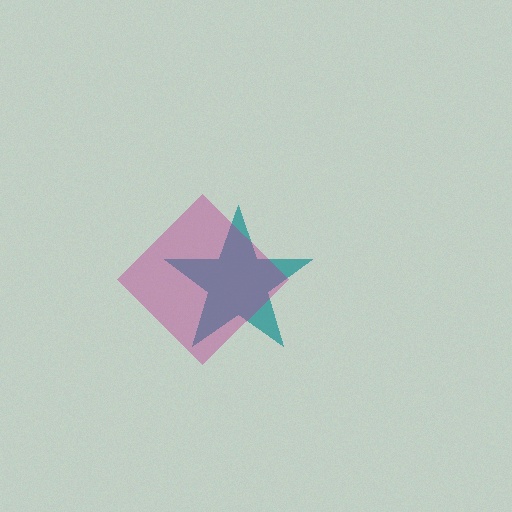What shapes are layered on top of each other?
The layered shapes are: a teal star, a magenta diamond.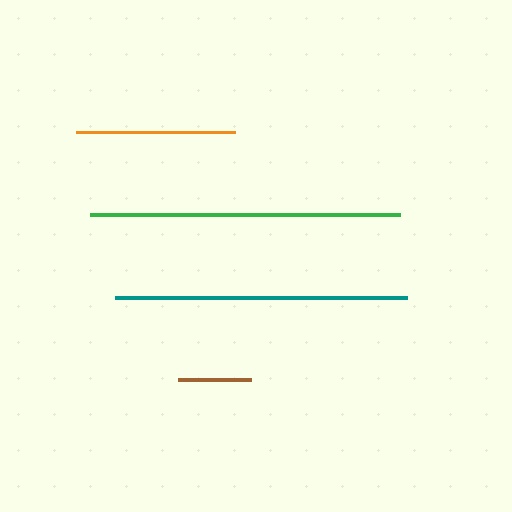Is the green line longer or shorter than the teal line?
The green line is longer than the teal line.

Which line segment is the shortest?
The brown line is the shortest at approximately 73 pixels.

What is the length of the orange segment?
The orange segment is approximately 160 pixels long.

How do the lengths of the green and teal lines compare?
The green and teal lines are approximately the same length.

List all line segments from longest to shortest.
From longest to shortest: green, teal, orange, brown.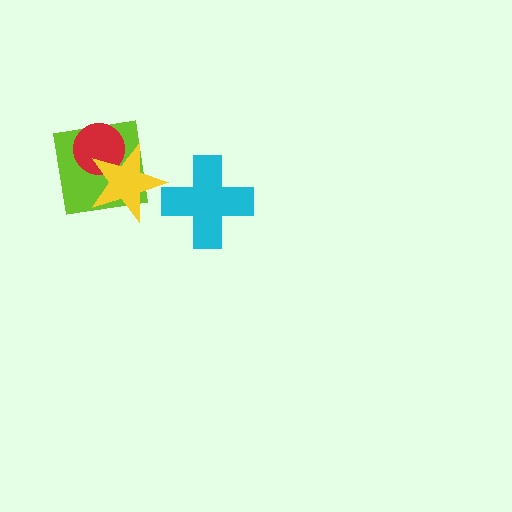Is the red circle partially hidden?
Yes, it is partially covered by another shape.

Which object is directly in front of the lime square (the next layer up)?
The red circle is directly in front of the lime square.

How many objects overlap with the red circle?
2 objects overlap with the red circle.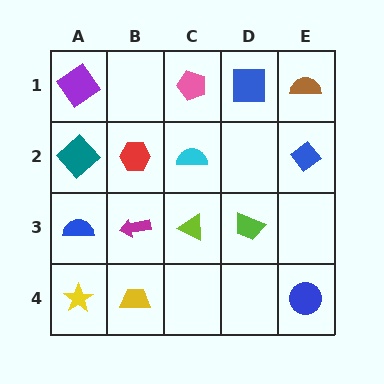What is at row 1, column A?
A purple diamond.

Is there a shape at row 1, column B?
No, that cell is empty.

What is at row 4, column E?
A blue circle.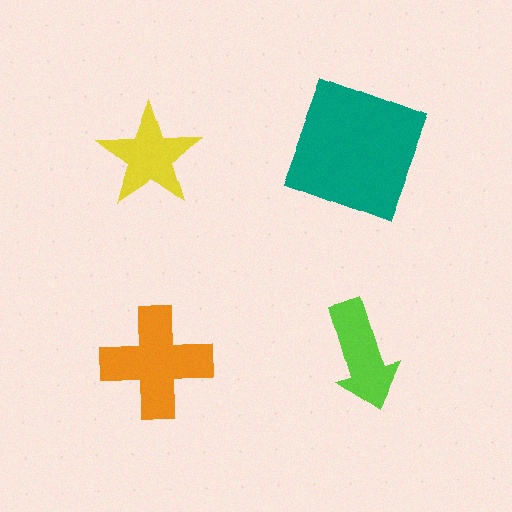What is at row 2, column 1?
An orange cross.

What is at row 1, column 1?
A yellow star.